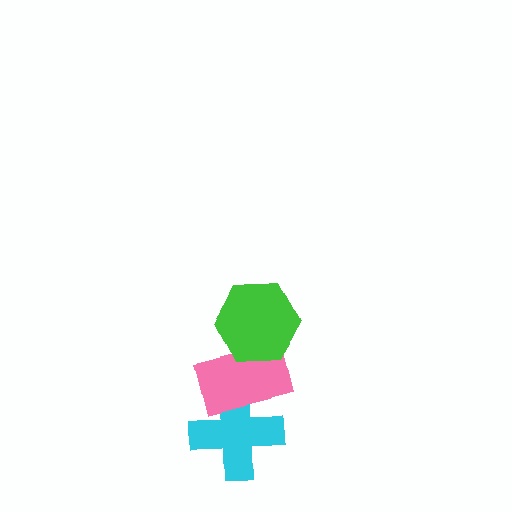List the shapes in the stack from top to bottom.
From top to bottom: the green hexagon, the pink rectangle, the cyan cross.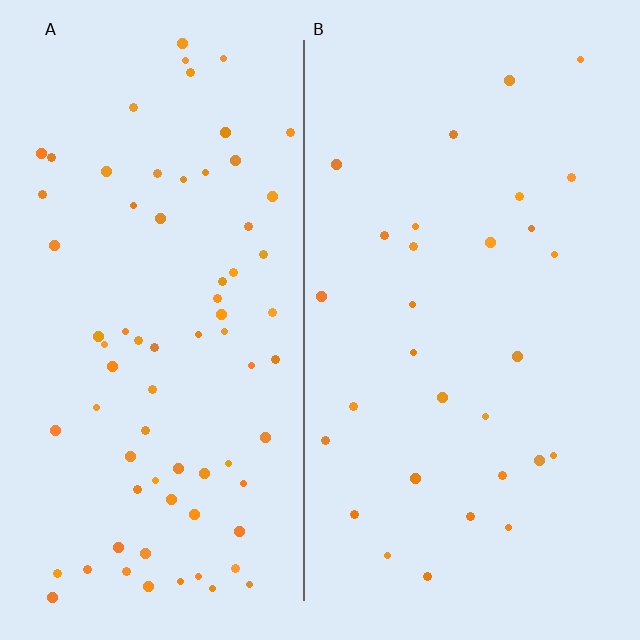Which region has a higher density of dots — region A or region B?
A (the left).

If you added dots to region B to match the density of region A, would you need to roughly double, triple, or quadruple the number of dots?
Approximately double.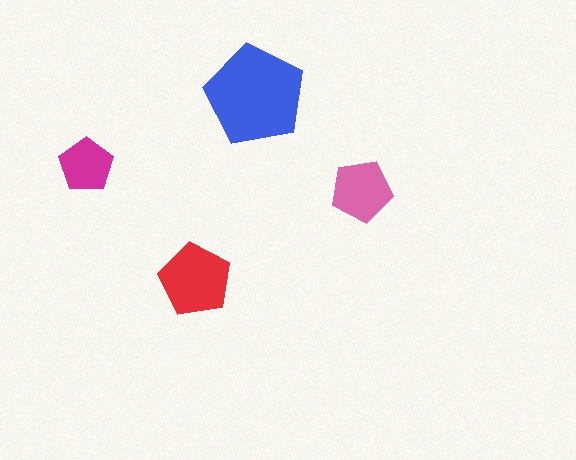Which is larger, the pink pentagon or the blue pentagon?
The blue one.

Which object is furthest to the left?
The magenta pentagon is leftmost.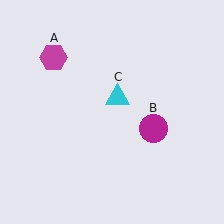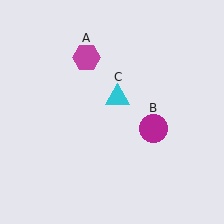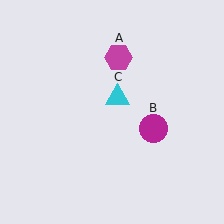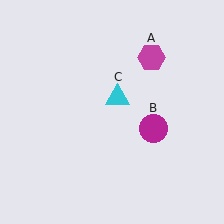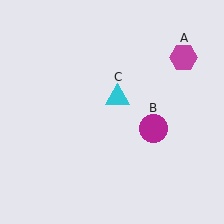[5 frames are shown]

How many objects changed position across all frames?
1 object changed position: magenta hexagon (object A).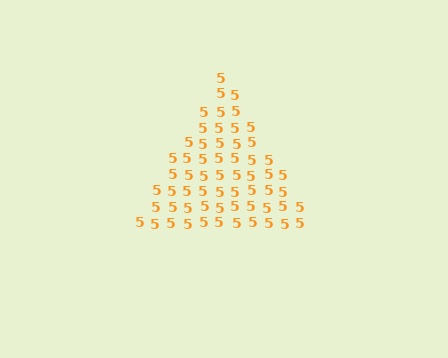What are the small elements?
The small elements are digit 5's.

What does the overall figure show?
The overall figure shows a triangle.